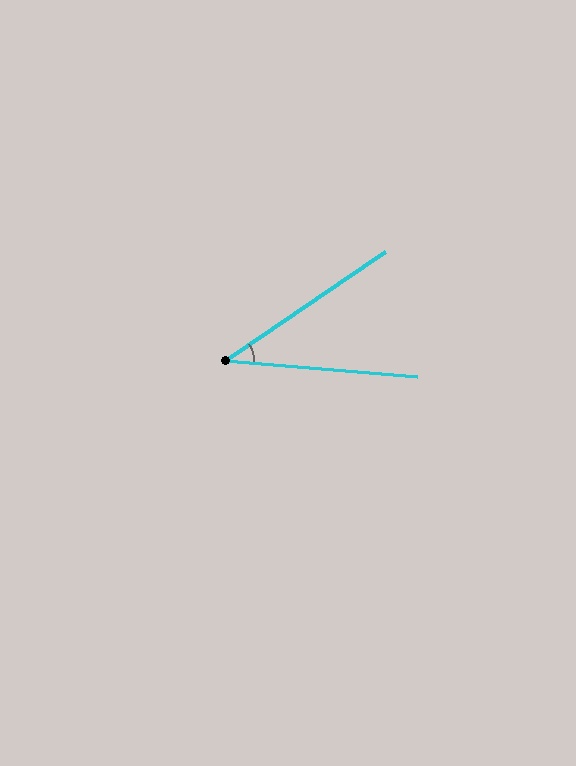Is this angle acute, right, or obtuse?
It is acute.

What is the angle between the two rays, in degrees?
Approximately 39 degrees.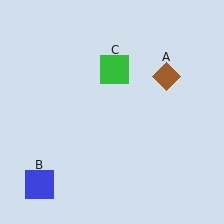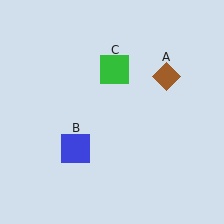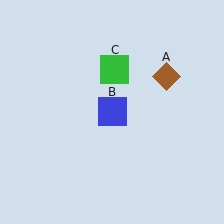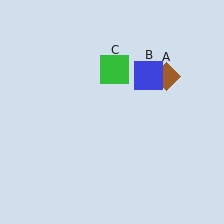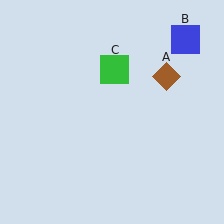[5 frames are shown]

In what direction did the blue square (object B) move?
The blue square (object B) moved up and to the right.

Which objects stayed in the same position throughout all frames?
Brown diamond (object A) and green square (object C) remained stationary.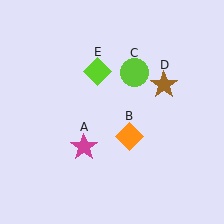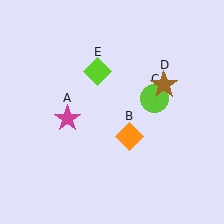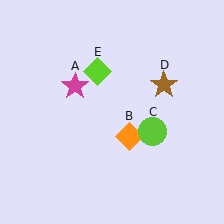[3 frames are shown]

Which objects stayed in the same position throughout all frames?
Orange diamond (object B) and brown star (object D) and lime diamond (object E) remained stationary.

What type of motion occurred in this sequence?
The magenta star (object A), lime circle (object C) rotated clockwise around the center of the scene.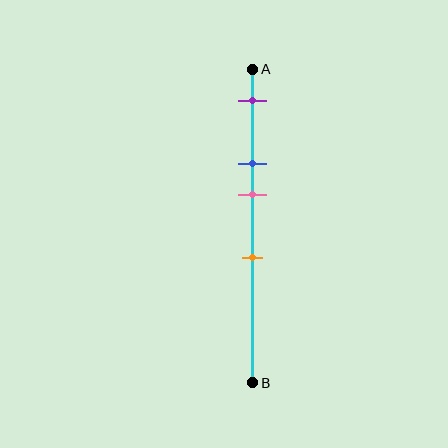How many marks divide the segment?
There are 4 marks dividing the segment.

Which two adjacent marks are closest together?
The blue and pink marks are the closest adjacent pair.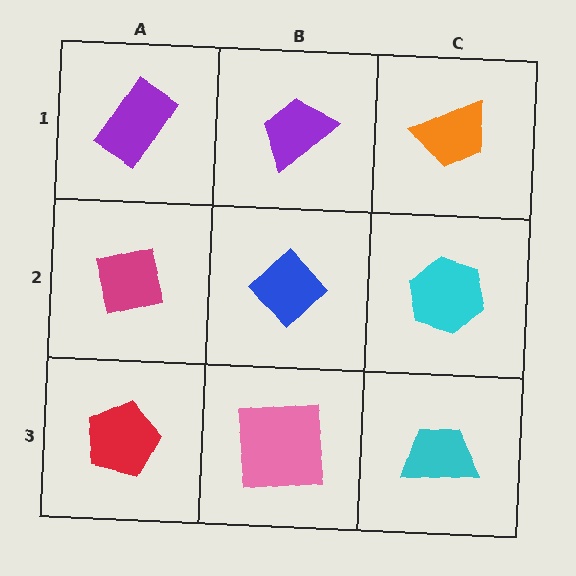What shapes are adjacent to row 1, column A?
A magenta square (row 2, column A), a purple trapezoid (row 1, column B).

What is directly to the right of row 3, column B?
A cyan trapezoid.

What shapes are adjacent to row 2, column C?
An orange trapezoid (row 1, column C), a cyan trapezoid (row 3, column C), a blue diamond (row 2, column B).